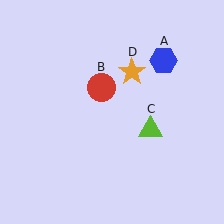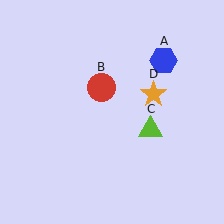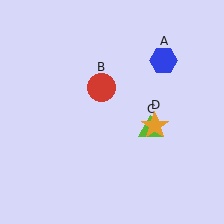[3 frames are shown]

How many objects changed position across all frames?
1 object changed position: orange star (object D).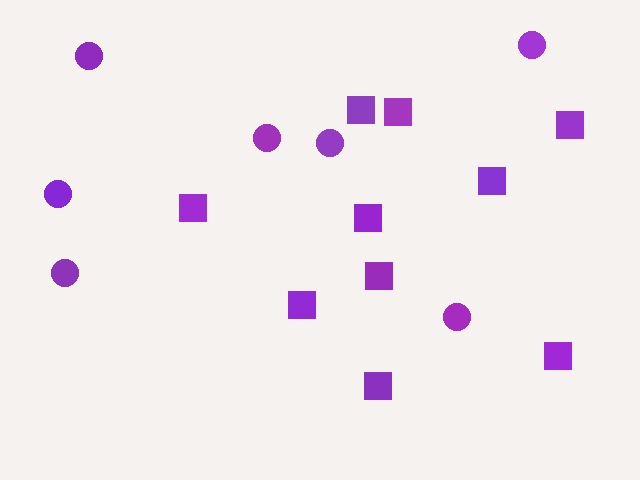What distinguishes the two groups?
There are 2 groups: one group of circles (7) and one group of squares (10).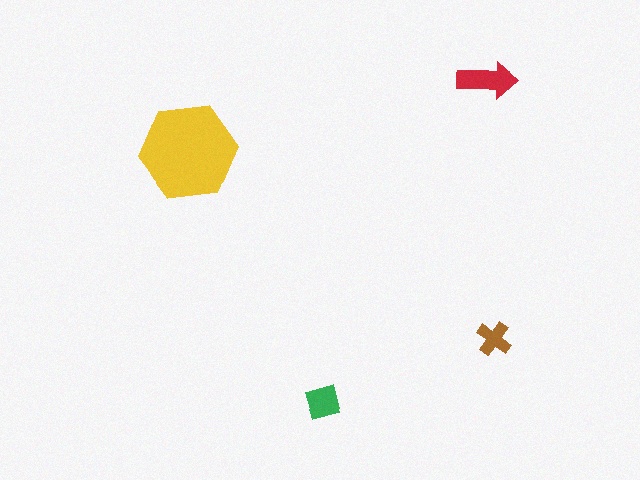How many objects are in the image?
There are 4 objects in the image.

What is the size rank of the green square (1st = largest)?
3rd.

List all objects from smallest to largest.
The brown cross, the green square, the red arrow, the yellow hexagon.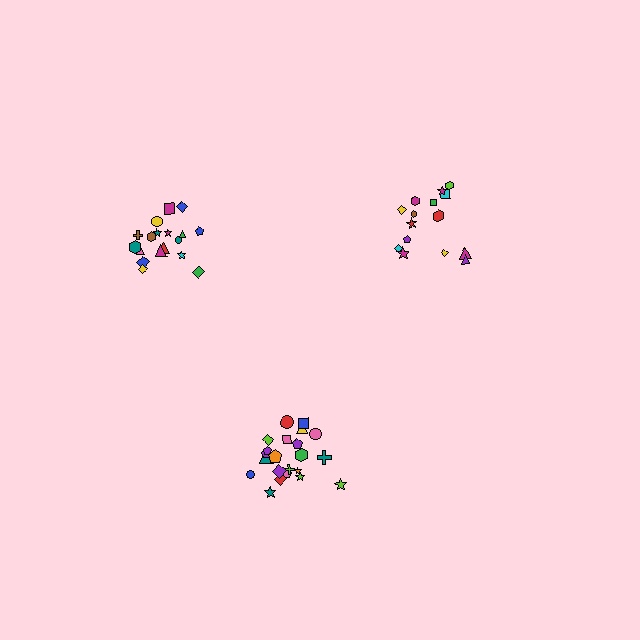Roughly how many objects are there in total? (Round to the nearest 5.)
Roughly 55 objects in total.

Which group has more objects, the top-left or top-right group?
The top-left group.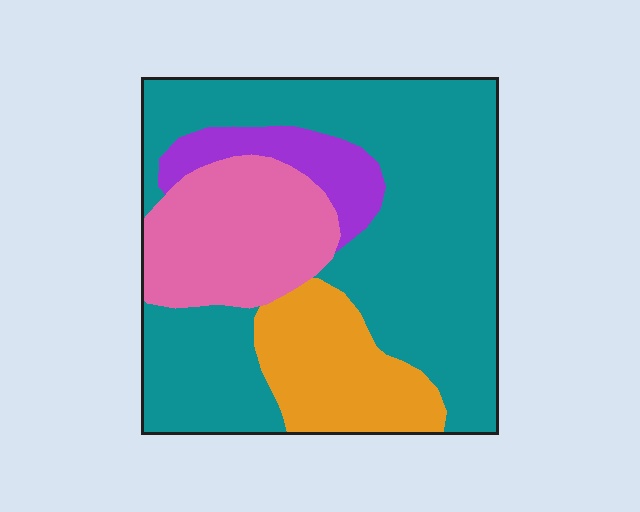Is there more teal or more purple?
Teal.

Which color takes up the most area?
Teal, at roughly 55%.